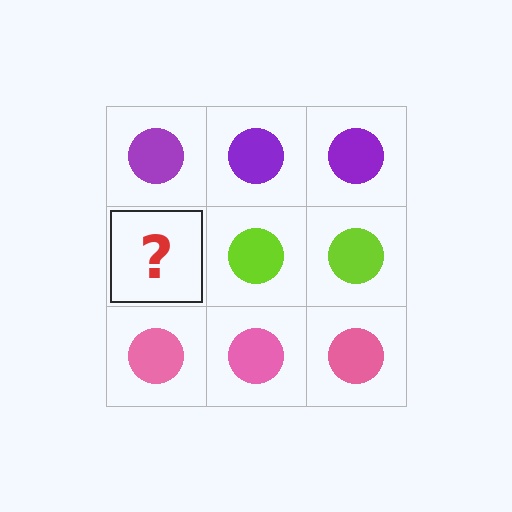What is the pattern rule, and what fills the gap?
The rule is that each row has a consistent color. The gap should be filled with a lime circle.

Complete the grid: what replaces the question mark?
The question mark should be replaced with a lime circle.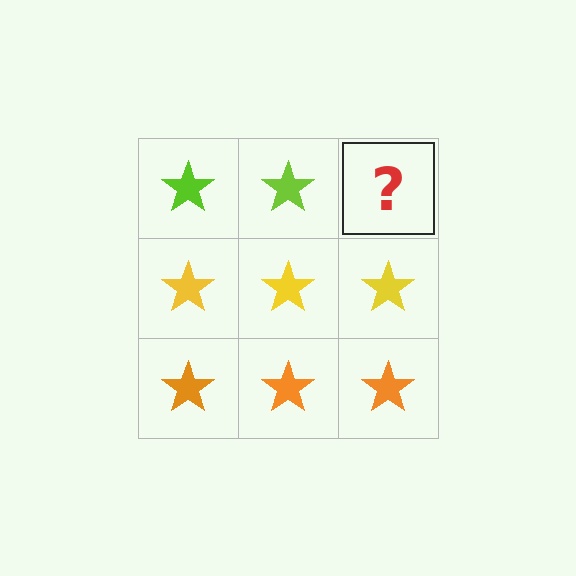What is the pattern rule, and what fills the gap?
The rule is that each row has a consistent color. The gap should be filled with a lime star.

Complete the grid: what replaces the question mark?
The question mark should be replaced with a lime star.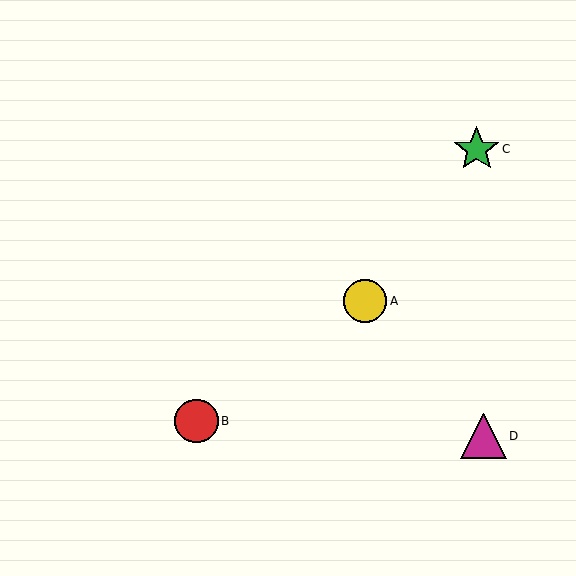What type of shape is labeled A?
Shape A is a yellow circle.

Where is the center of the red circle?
The center of the red circle is at (197, 421).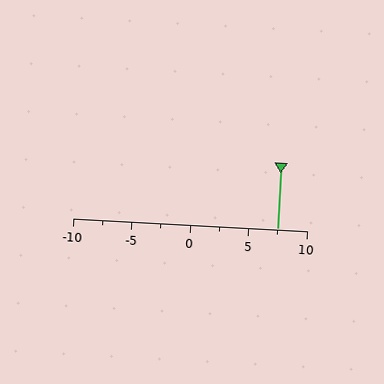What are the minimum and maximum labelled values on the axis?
The axis runs from -10 to 10.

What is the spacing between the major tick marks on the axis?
The major ticks are spaced 5 apart.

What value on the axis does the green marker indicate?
The marker indicates approximately 7.5.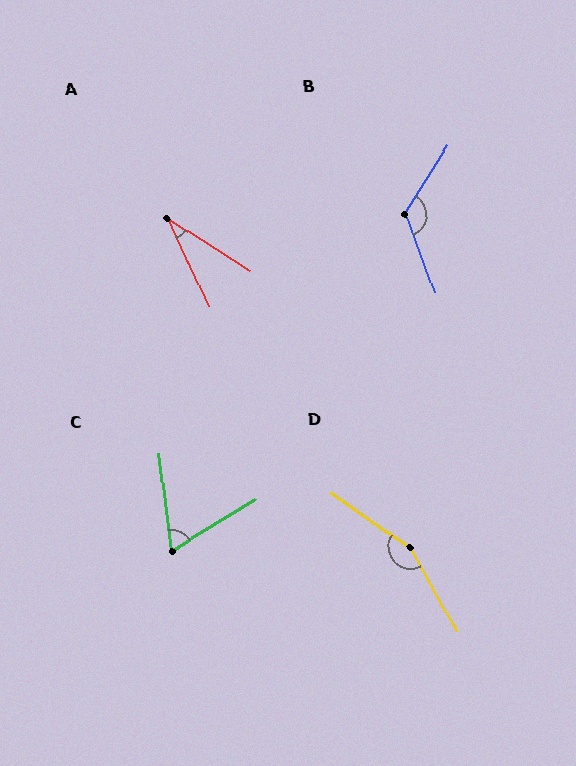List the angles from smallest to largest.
A (33°), C (66°), B (127°), D (154°).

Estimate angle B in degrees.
Approximately 127 degrees.